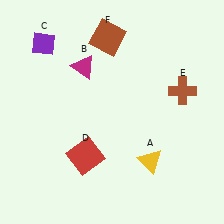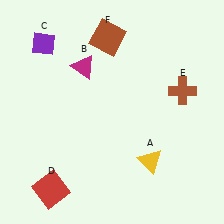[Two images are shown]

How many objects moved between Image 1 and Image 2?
1 object moved between the two images.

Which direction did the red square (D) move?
The red square (D) moved left.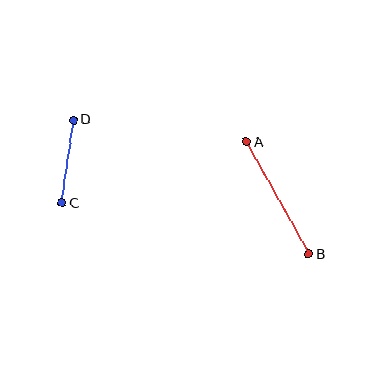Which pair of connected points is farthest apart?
Points A and B are farthest apart.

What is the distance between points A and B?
The distance is approximately 128 pixels.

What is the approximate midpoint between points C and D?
The midpoint is at approximately (68, 161) pixels.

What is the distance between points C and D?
The distance is approximately 84 pixels.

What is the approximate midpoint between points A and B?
The midpoint is at approximately (278, 198) pixels.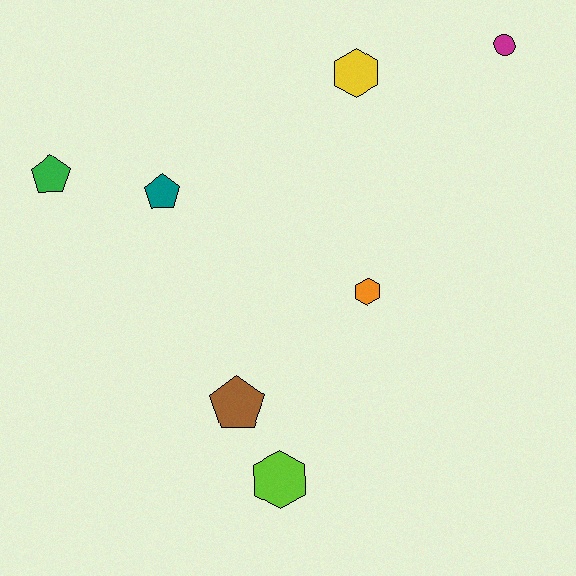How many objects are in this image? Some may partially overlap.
There are 7 objects.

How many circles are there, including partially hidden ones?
There is 1 circle.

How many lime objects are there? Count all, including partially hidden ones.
There is 1 lime object.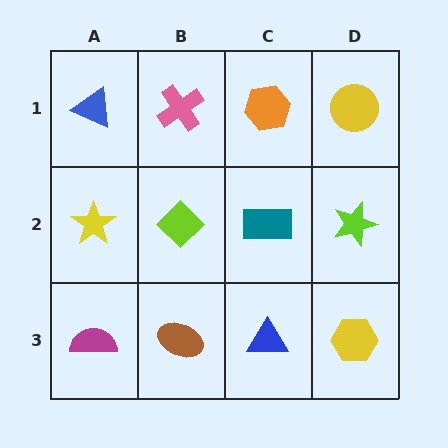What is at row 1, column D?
A yellow circle.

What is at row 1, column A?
A blue triangle.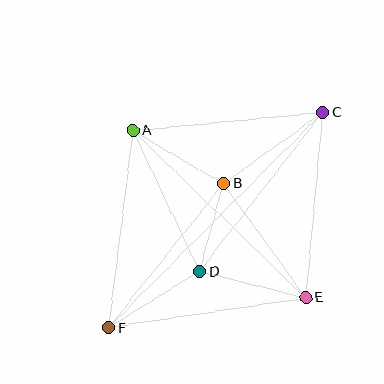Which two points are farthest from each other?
Points C and F are farthest from each other.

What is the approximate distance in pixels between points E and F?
The distance between E and F is approximately 199 pixels.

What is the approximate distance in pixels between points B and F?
The distance between B and F is approximately 184 pixels.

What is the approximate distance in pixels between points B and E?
The distance between B and E is approximately 141 pixels.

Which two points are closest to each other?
Points B and D are closest to each other.